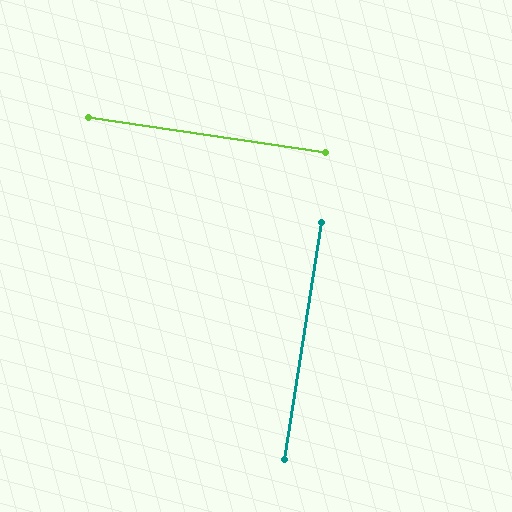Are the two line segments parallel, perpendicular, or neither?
Perpendicular — they meet at approximately 89°.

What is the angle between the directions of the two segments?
Approximately 89 degrees.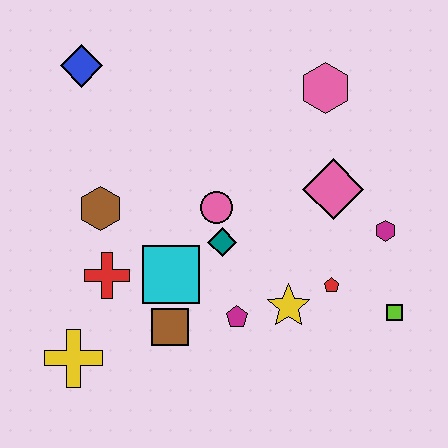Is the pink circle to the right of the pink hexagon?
No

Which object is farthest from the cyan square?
The pink hexagon is farthest from the cyan square.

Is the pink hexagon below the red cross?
No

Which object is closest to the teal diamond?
The pink circle is closest to the teal diamond.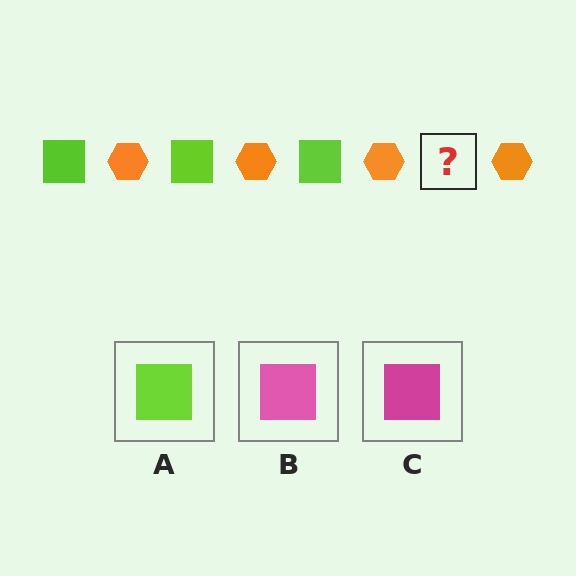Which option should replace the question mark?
Option A.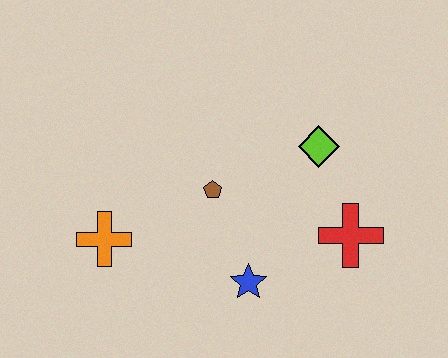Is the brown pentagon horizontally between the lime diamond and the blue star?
No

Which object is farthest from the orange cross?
The red cross is farthest from the orange cross.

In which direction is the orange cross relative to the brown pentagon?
The orange cross is to the left of the brown pentagon.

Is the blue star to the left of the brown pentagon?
No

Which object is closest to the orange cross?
The brown pentagon is closest to the orange cross.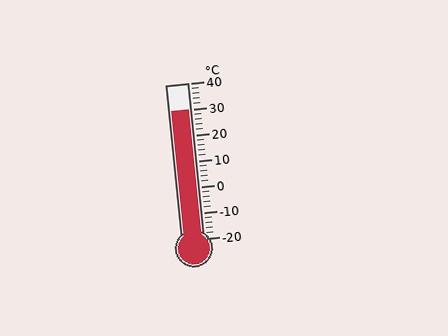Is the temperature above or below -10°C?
The temperature is above -10°C.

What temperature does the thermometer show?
The thermometer shows approximately 30°C.